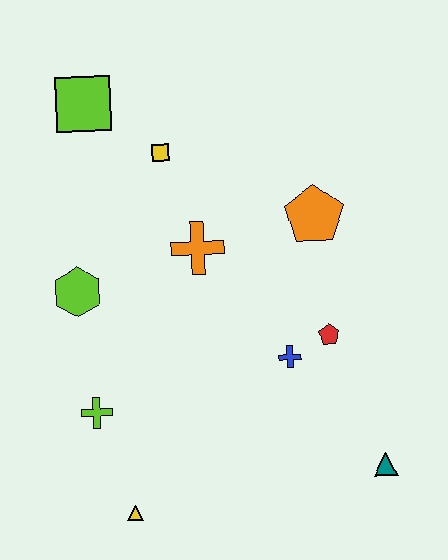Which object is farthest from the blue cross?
The lime square is farthest from the blue cross.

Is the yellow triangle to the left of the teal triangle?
Yes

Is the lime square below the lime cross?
No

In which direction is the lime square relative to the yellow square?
The lime square is to the left of the yellow square.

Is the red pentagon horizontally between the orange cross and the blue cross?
No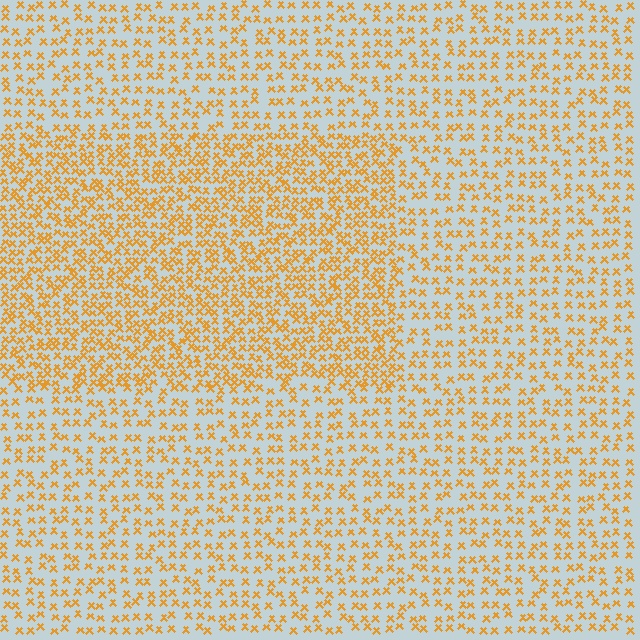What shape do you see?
I see a rectangle.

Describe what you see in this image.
The image contains small orange elements arranged at two different densities. A rectangle-shaped region is visible where the elements are more densely packed than the surrounding area.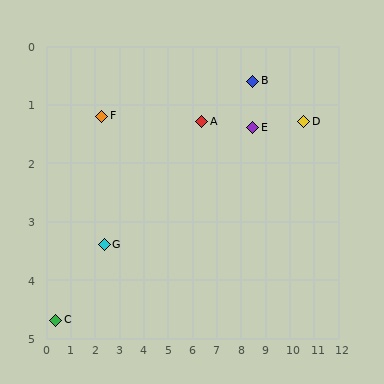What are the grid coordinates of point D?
Point D is at approximately (10.6, 1.3).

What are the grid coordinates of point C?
Point C is at approximately (0.4, 4.7).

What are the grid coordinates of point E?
Point E is at approximately (8.5, 1.4).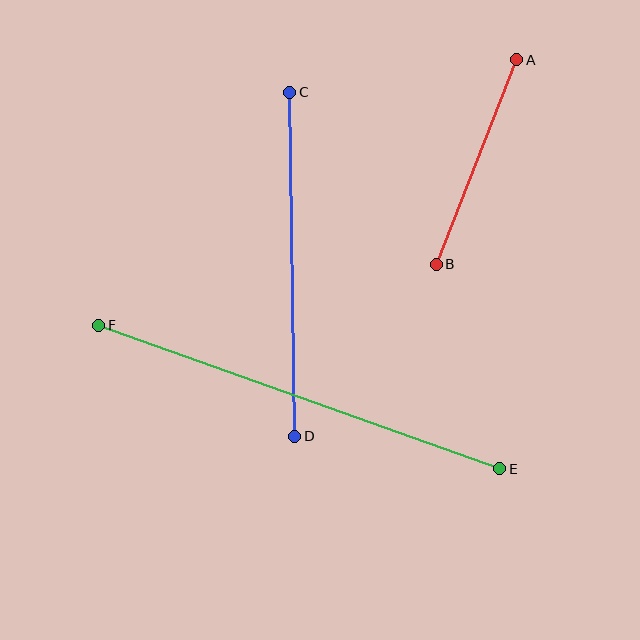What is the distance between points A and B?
The distance is approximately 220 pixels.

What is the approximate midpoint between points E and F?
The midpoint is at approximately (299, 397) pixels.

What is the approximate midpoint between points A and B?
The midpoint is at approximately (477, 162) pixels.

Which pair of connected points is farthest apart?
Points E and F are farthest apart.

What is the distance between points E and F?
The distance is approximately 426 pixels.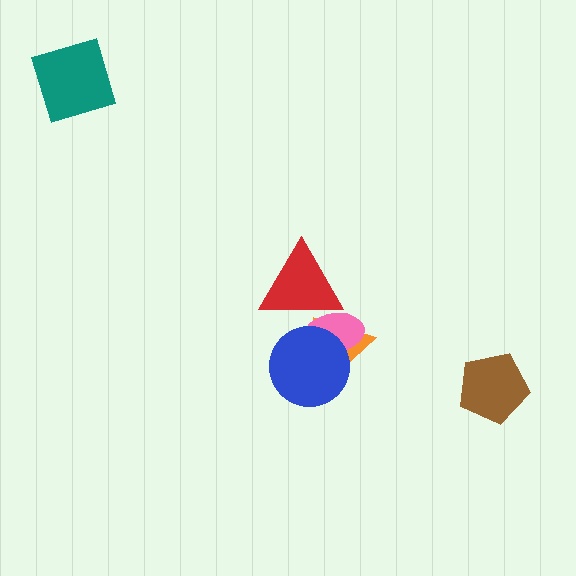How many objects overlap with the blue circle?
2 objects overlap with the blue circle.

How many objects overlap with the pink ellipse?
3 objects overlap with the pink ellipse.